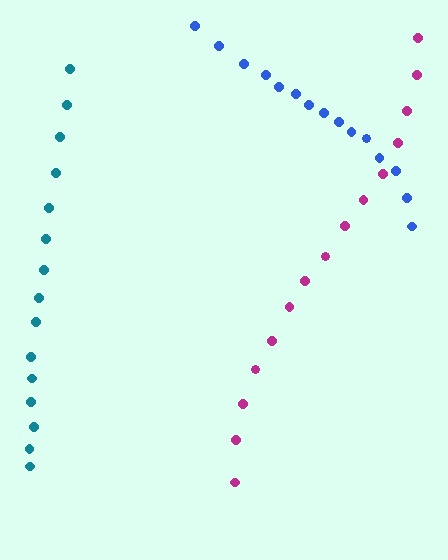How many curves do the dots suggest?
There are 3 distinct paths.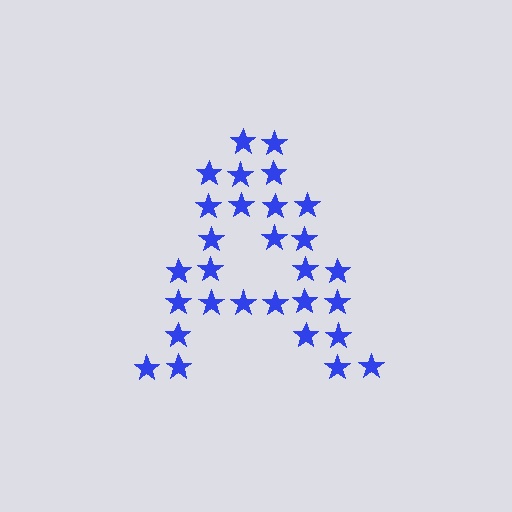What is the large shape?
The large shape is the letter A.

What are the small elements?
The small elements are stars.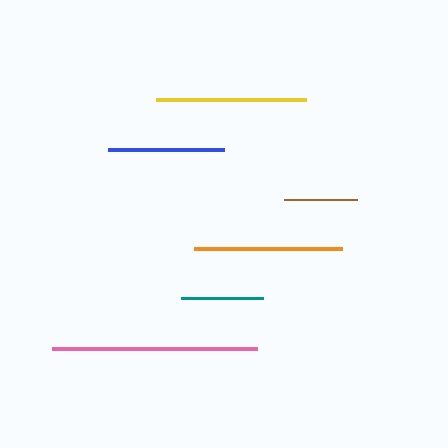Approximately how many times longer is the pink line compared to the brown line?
The pink line is approximately 2.8 times the length of the brown line.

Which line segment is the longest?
The pink line is the longest at approximately 205 pixels.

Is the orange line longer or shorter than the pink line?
The pink line is longer than the orange line.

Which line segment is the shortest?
The brown line is the shortest at approximately 74 pixels.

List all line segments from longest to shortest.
From longest to shortest: pink, yellow, orange, blue, teal, brown.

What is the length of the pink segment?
The pink segment is approximately 205 pixels long.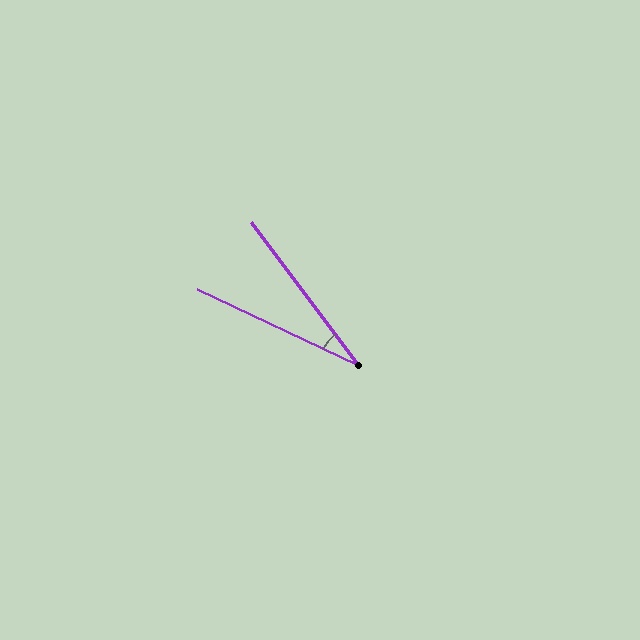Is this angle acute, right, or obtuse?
It is acute.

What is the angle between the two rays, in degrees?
Approximately 28 degrees.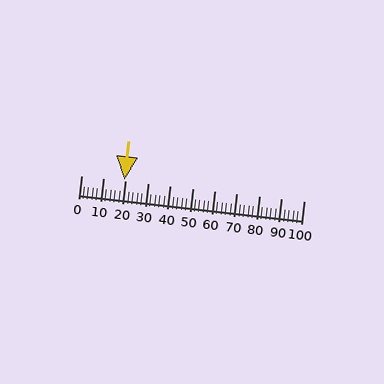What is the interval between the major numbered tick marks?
The major tick marks are spaced 10 units apart.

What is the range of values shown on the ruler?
The ruler shows values from 0 to 100.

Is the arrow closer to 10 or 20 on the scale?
The arrow is closer to 20.